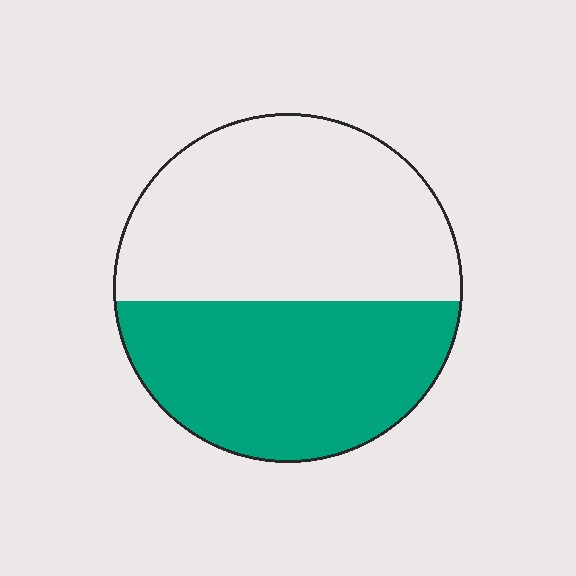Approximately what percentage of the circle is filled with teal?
Approximately 45%.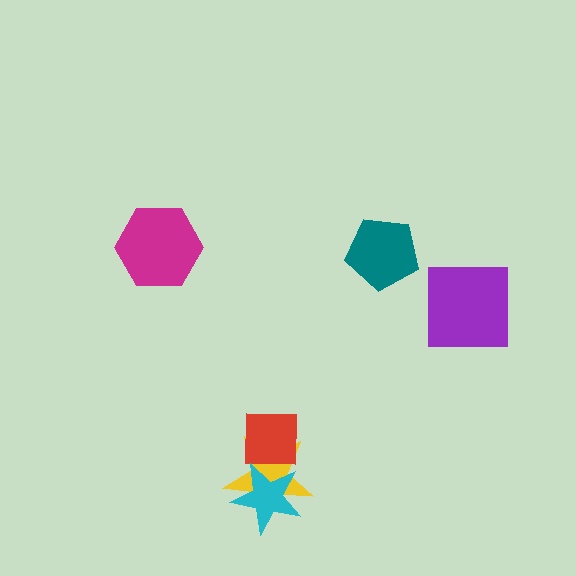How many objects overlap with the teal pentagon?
0 objects overlap with the teal pentagon.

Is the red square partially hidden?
Yes, it is partially covered by another shape.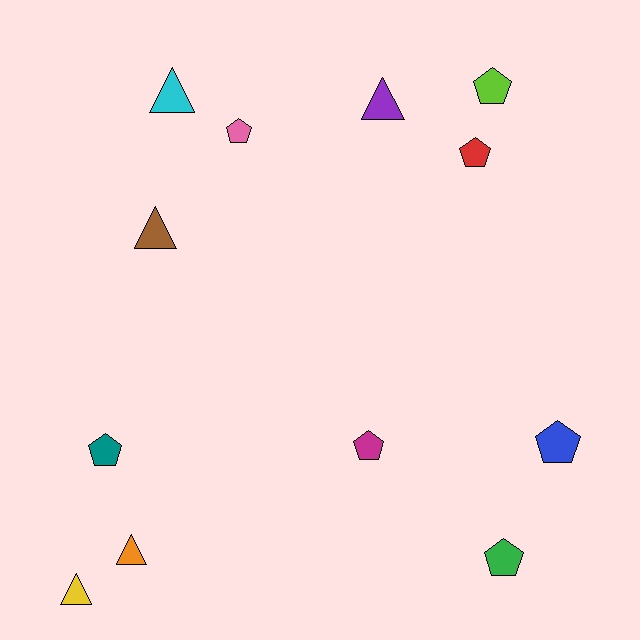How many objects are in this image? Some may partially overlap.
There are 12 objects.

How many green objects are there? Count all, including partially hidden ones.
There is 1 green object.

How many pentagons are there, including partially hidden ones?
There are 7 pentagons.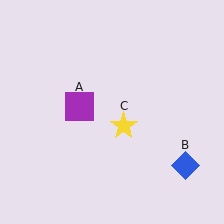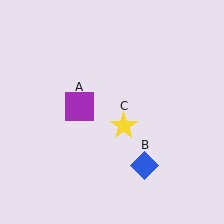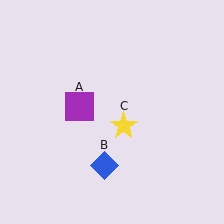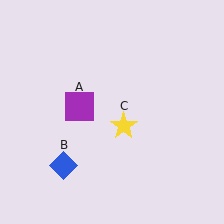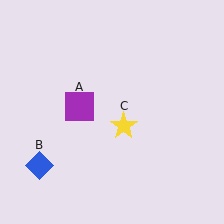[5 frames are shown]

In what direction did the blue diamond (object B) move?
The blue diamond (object B) moved left.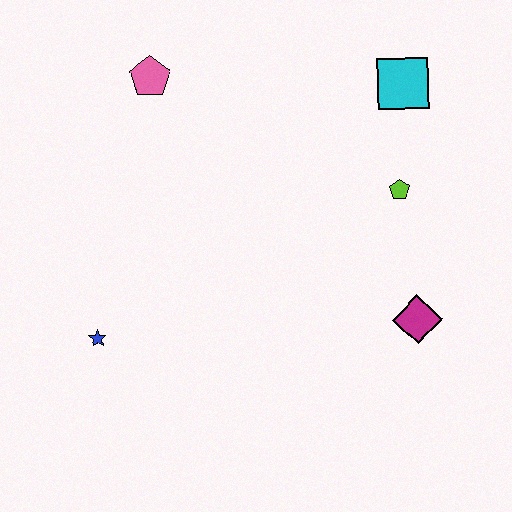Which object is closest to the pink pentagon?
The cyan square is closest to the pink pentagon.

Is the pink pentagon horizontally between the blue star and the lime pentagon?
Yes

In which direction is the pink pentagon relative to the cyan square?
The pink pentagon is to the left of the cyan square.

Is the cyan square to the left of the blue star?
No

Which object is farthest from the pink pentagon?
The magenta diamond is farthest from the pink pentagon.